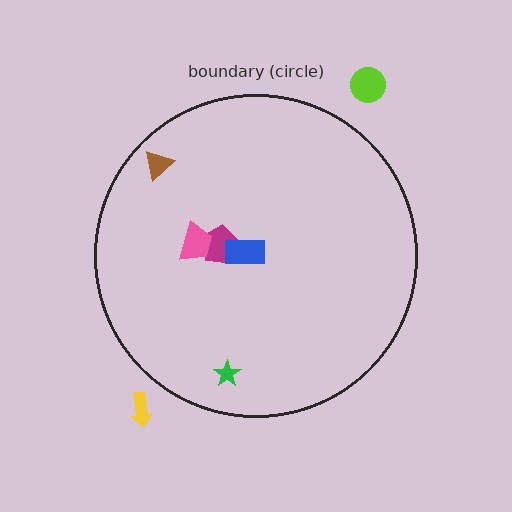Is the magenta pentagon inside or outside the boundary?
Inside.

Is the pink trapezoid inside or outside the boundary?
Inside.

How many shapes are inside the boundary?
5 inside, 2 outside.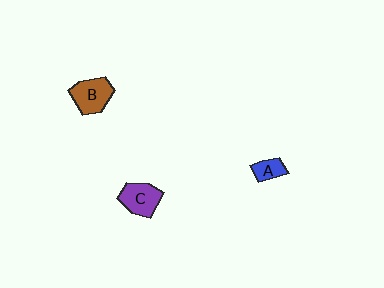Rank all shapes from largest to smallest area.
From largest to smallest: B (brown), C (purple), A (blue).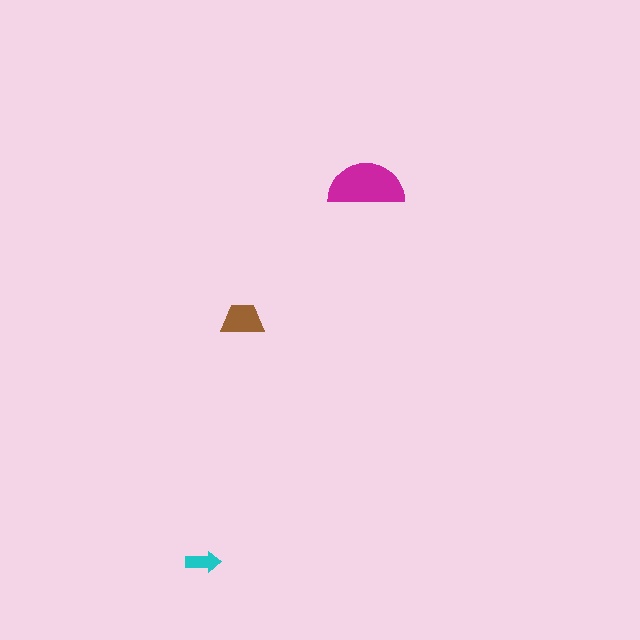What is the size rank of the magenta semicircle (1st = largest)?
1st.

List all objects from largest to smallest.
The magenta semicircle, the brown trapezoid, the cyan arrow.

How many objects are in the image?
There are 3 objects in the image.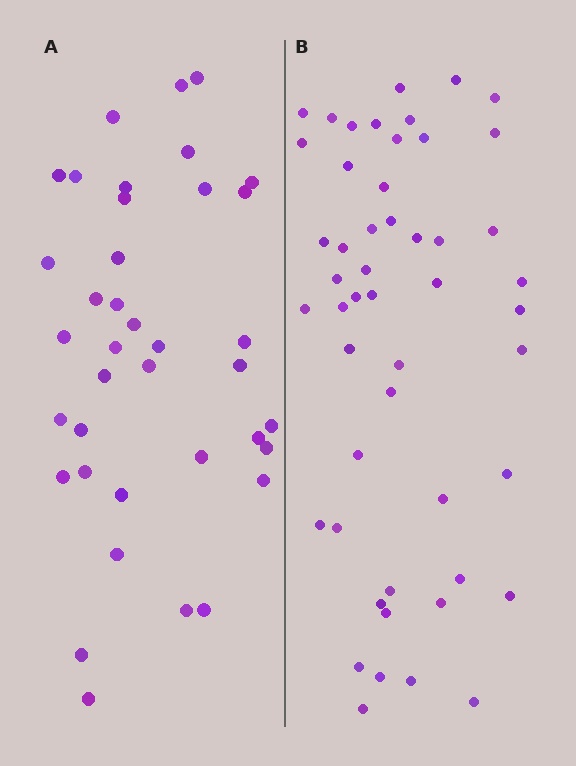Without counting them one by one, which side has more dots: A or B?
Region B (the right region) has more dots.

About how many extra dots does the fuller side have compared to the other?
Region B has roughly 12 or so more dots than region A.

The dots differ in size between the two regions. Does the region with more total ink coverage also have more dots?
No. Region A has more total ink coverage because its dots are larger, but region B actually contains more individual dots. Total area can be misleading — the number of items is what matters here.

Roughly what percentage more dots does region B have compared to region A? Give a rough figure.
About 30% more.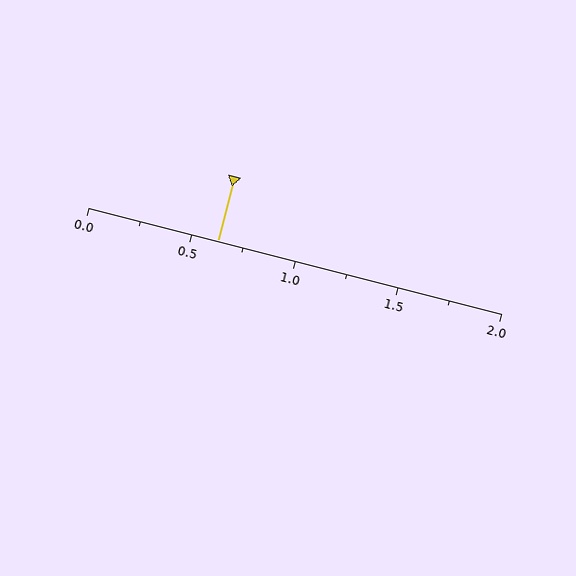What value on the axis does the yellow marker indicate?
The marker indicates approximately 0.62.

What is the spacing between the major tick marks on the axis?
The major ticks are spaced 0.5 apart.